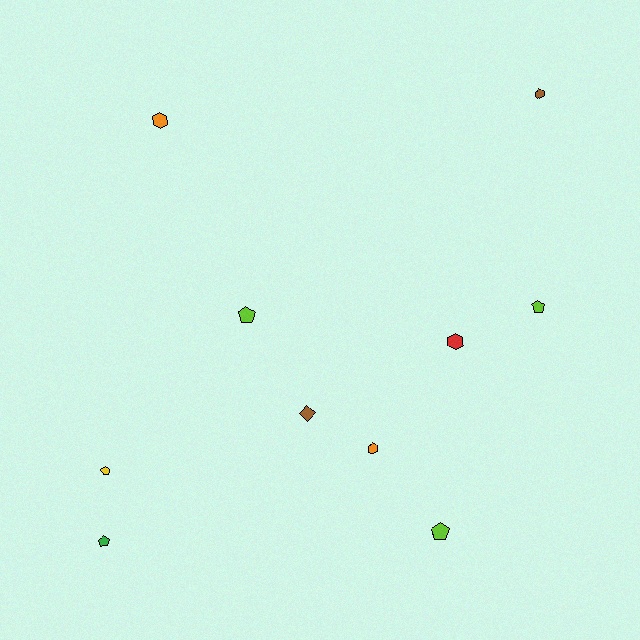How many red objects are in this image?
There is 1 red object.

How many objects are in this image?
There are 10 objects.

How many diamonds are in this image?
There is 1 diamond.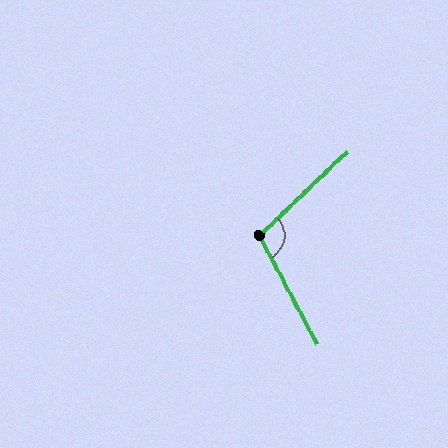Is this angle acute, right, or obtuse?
It is obtuse.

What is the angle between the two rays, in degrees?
Approximately 106 degrees.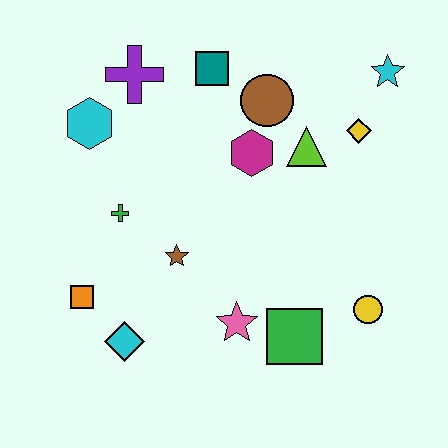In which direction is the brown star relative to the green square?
The brown star is to the left of the green square.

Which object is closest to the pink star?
The green square is closest to the pink star.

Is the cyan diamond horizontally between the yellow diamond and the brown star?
No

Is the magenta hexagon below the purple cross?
Yes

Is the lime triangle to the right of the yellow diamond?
No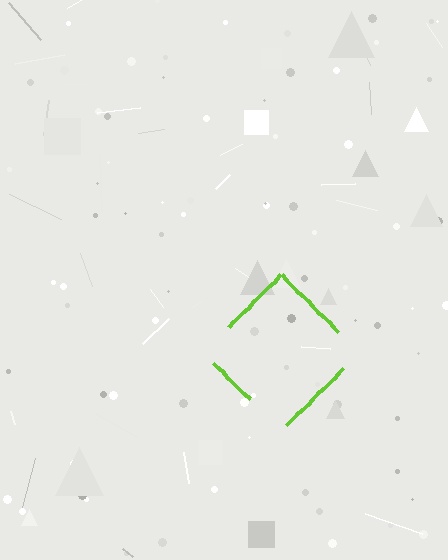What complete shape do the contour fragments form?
The contour fragments form a diamond.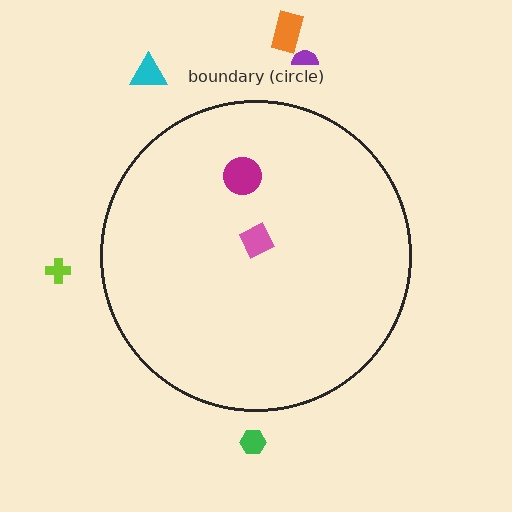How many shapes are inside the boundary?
2 inside, 5 outside.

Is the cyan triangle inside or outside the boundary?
Outside.